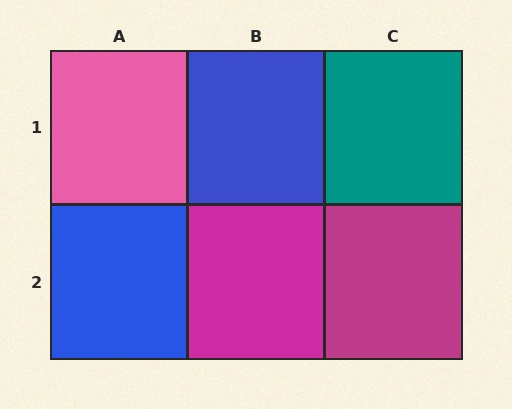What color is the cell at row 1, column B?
Blue.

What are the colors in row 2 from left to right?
Blue, magenta, magenta.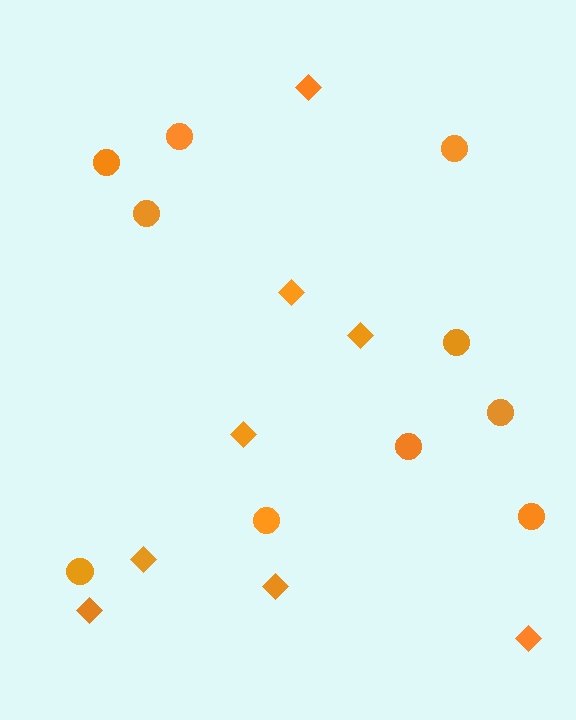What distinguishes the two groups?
There are 2 groups: one group of diamonds (8) and one group of circles (10).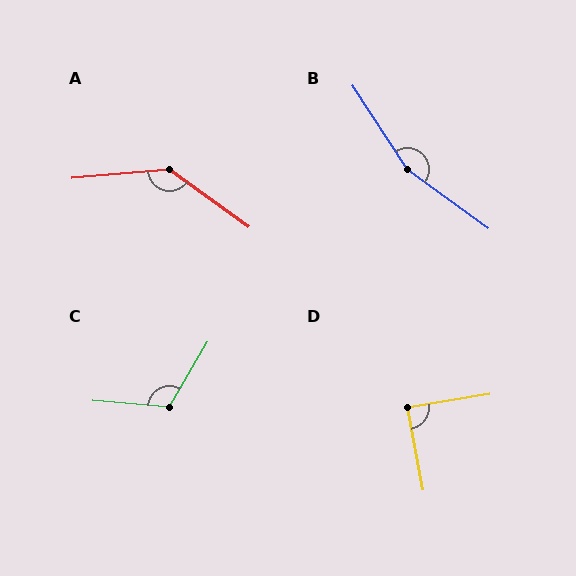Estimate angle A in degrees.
Approximately 139 degrees.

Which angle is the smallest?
D, at approximately 89 degrees.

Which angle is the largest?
B, at approximately 159 degrees.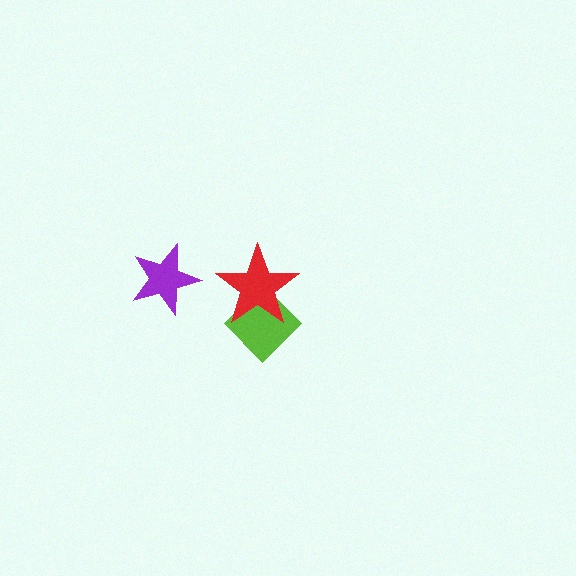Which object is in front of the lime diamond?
The red star is in front of the lime diamond.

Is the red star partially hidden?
No, no other shape covers it.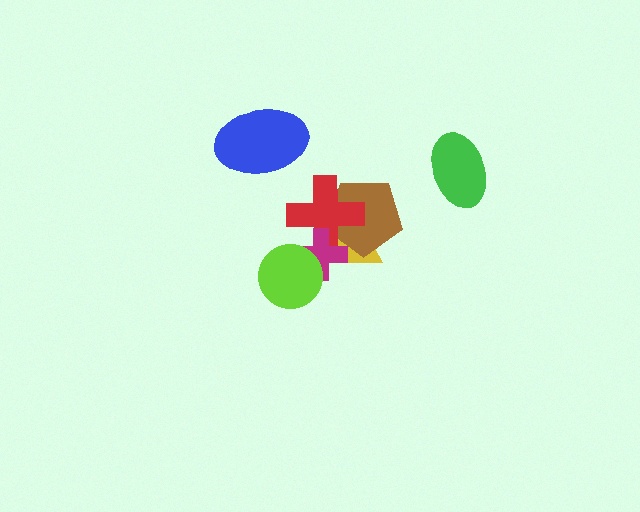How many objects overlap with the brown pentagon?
3 objects overlap with the brown pentagon.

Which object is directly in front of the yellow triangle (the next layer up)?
The brown pentagon is directly in front of the yellow triangle.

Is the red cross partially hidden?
Yes, it is partially covered by another shape.